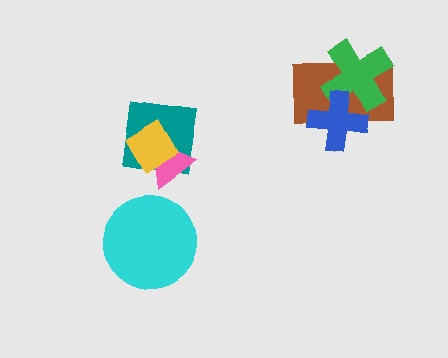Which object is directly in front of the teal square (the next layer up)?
The pink triangle is directly in front of the teal square.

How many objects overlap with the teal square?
2 objects overlap with the teal square.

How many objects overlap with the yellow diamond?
2 objects overlap with the yellow diamond.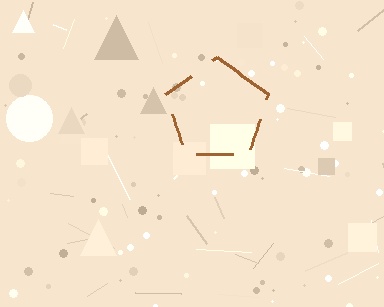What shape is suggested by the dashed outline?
The dashed outline suggests a pentagon.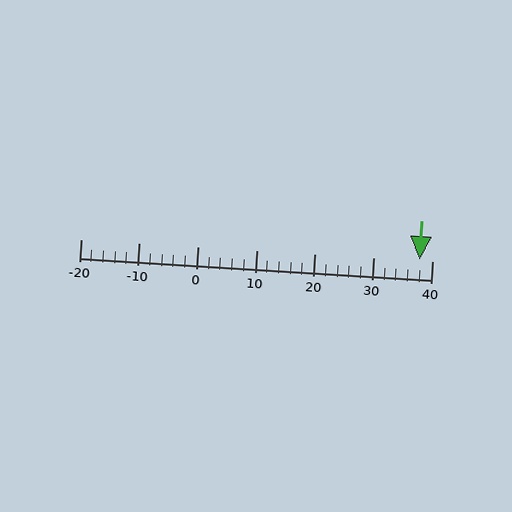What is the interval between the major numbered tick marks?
The major tick marks are spaced 10 units apart.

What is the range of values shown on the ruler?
The ruler shows values from -20 to 40.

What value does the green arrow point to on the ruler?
The green arrow points to approximately 38.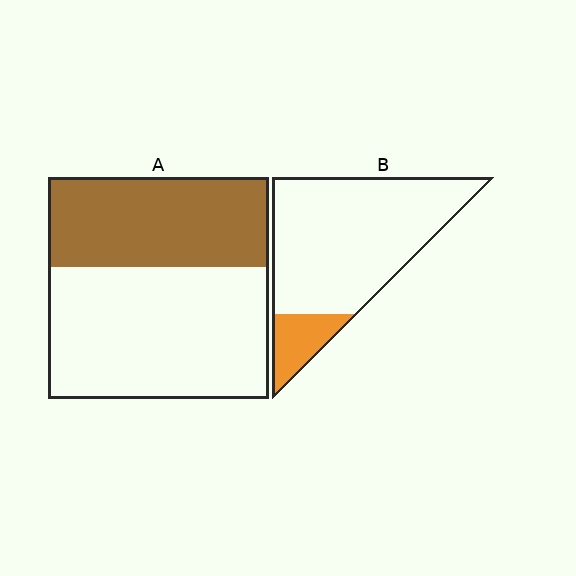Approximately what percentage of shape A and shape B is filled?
A is approximately 40% and B is approximately 15%.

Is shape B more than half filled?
No.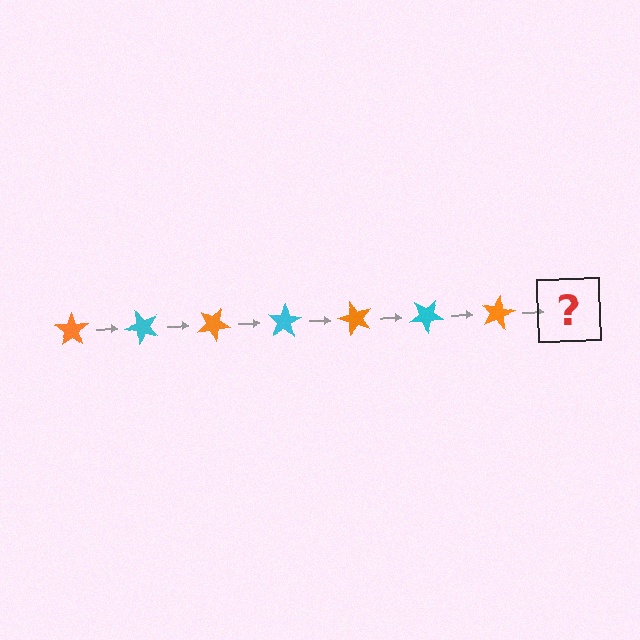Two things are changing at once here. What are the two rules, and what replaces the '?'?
The two rules are that it rotates 50 degrees each step and the color cycles through orange and cyan. The '?' should be a cyan star, rotated 350 degrees from the start.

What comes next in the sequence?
The next element should be a cyan star, rotated 350 degrees from the start.